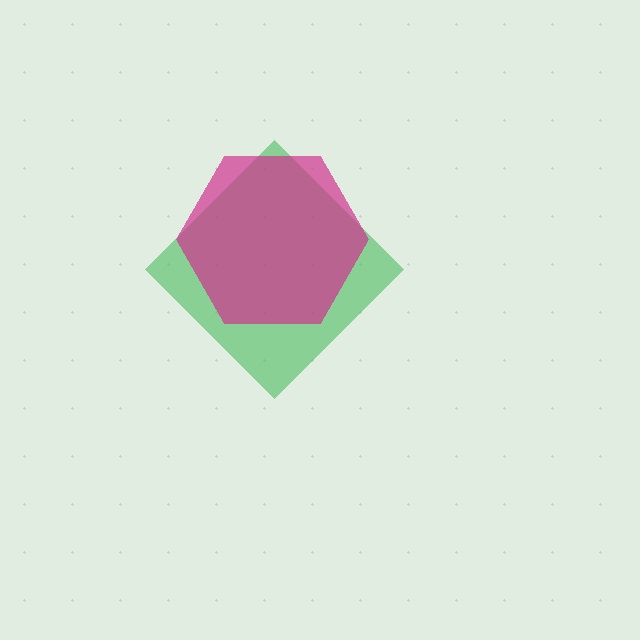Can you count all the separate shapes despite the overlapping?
Yes, there are 2 separate shapes.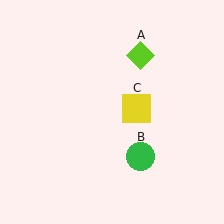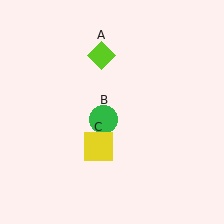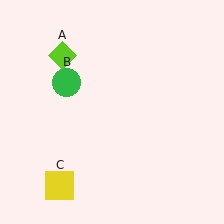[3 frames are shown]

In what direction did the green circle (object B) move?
The green circle (object B) moved up and to the left.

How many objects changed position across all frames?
3 objects changed position: lime diamond (object A), green circle (object B), yellow square (object C).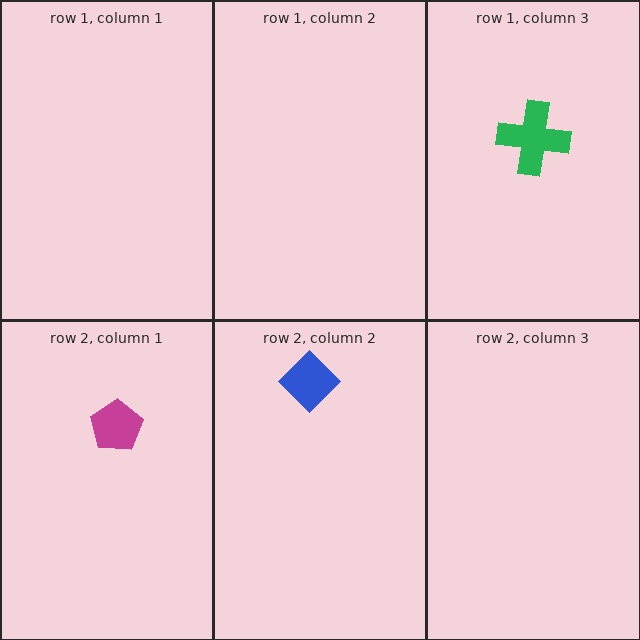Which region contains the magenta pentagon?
The row 2, column 1 region.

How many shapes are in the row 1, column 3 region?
1.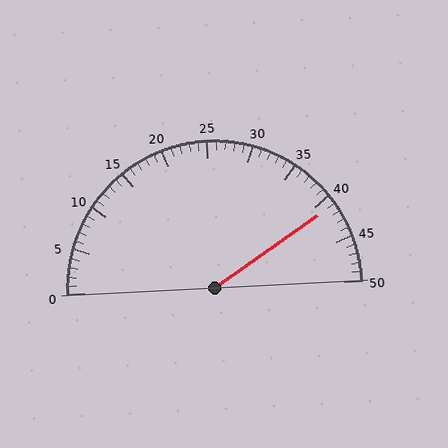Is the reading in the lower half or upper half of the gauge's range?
The reading is in the upper half of the range (0 to 50).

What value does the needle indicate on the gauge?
The needle indicates approximately 41.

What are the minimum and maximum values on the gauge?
The gauge ranges from 0 to 50.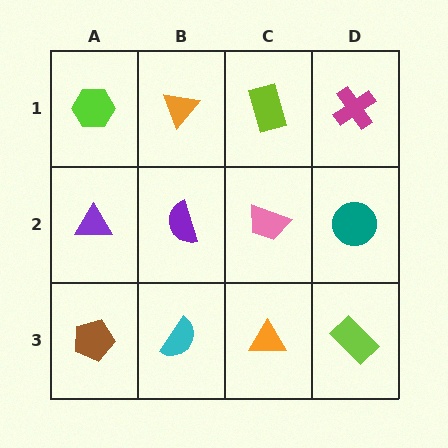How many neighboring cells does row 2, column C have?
4.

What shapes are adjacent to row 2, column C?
A lime rectangle (row 1, column C), an orange triangle (row 3, column C), a purple semicircle (row 2, column B), a teal circle (row 2, column D).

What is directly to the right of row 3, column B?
An orange triangle.